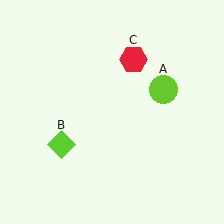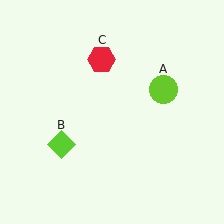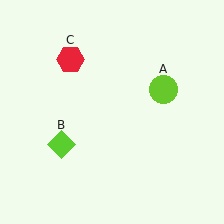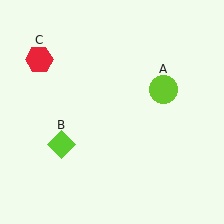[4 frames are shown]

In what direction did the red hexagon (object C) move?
The red hexagon (object C) moved left.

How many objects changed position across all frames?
1 object changed position: red hexagon (object C).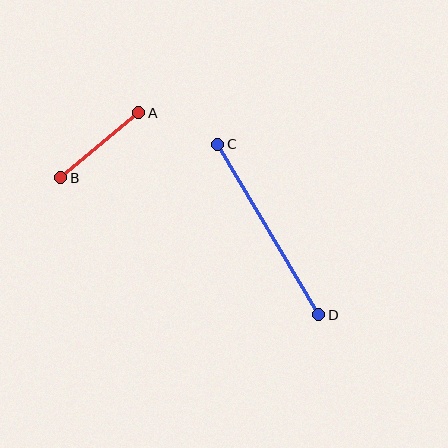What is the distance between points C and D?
The distance is approximately 198 pixels.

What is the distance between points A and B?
The distance is approximately 101 pixels.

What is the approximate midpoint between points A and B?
The midpoint is at approximately (100, 145) pixels.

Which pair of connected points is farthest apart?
Points C and D are farthest apart.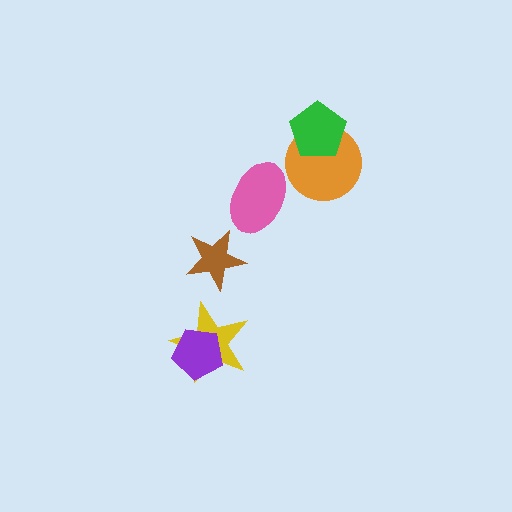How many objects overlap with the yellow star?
1 object overlaps with the yellow star.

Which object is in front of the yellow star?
The purple pentagon is in front of the yellow star.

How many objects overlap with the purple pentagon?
1 object overlaps with the purple pentagon.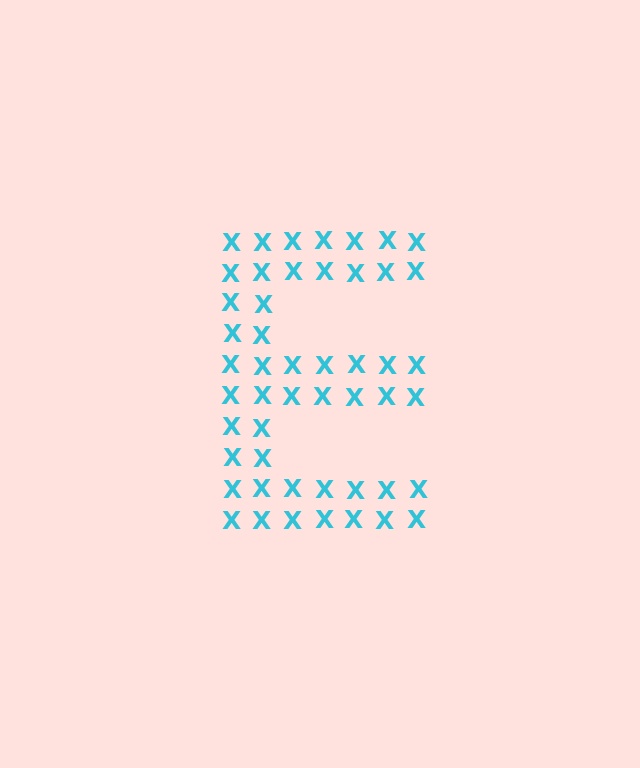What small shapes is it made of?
It is made of small letter X's.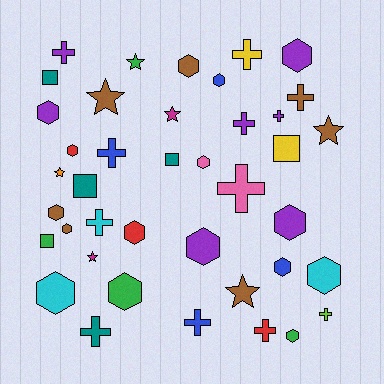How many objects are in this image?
There are 40 objects.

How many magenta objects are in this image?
There are 2 magenta objects.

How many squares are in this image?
There are 5 squares.